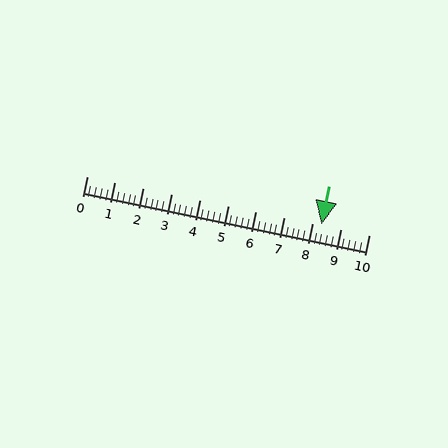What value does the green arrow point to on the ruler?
The green arrow points to approximately 8.3.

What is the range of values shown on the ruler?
The ruler shows values from 0 to 10.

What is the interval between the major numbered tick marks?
The major tick marks are spaced 1 units apart.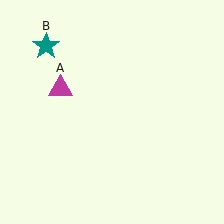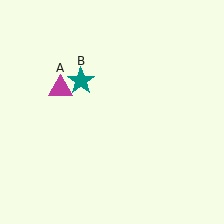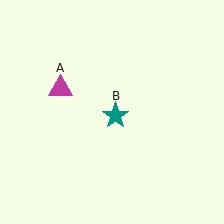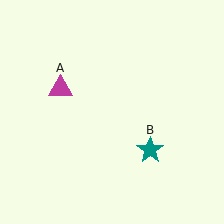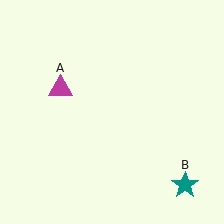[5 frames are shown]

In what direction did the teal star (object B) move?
The teal star (object B) moved down and to the right.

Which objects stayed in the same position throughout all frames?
Magenta triangle (object A) remained stationary.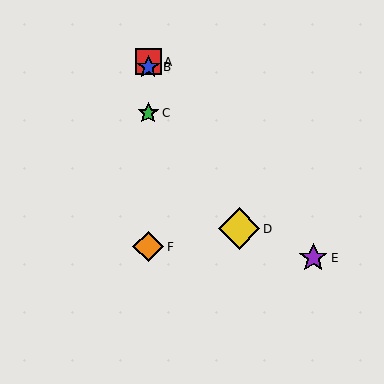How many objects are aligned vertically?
4 objects (A, B, C, F) are aligned vertically.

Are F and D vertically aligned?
No, F is at x≈148 and D is at x≈239.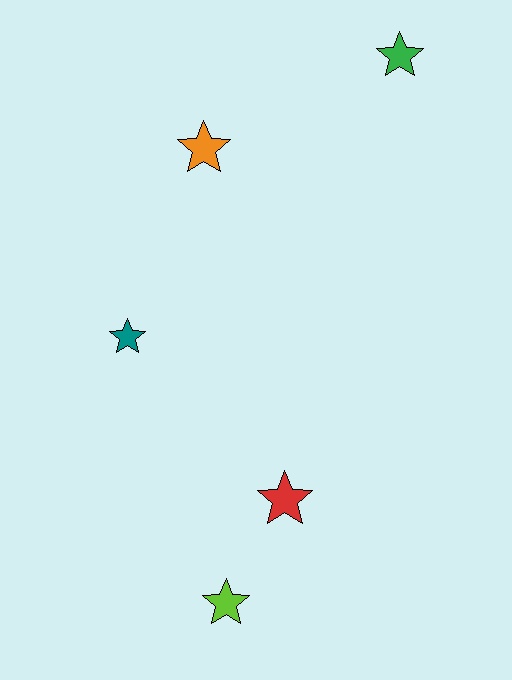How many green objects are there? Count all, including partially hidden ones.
There is 1 green object.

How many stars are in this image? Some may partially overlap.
There are 5 stars.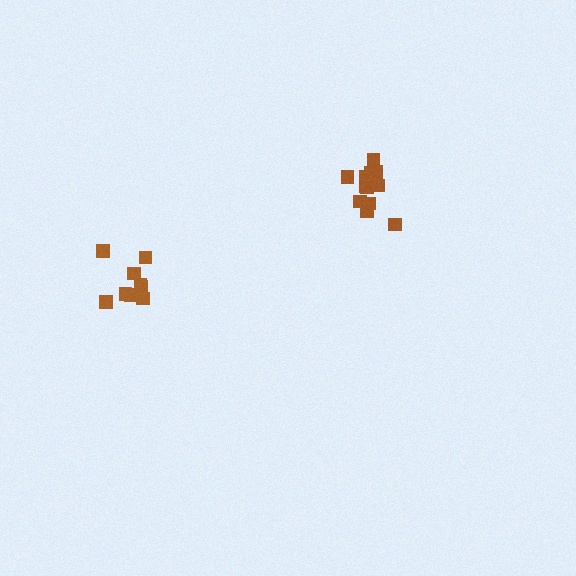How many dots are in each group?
Group 1: 12 dots, Group 2: 9 dots (21 total).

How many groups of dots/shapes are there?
There are 2 groups.